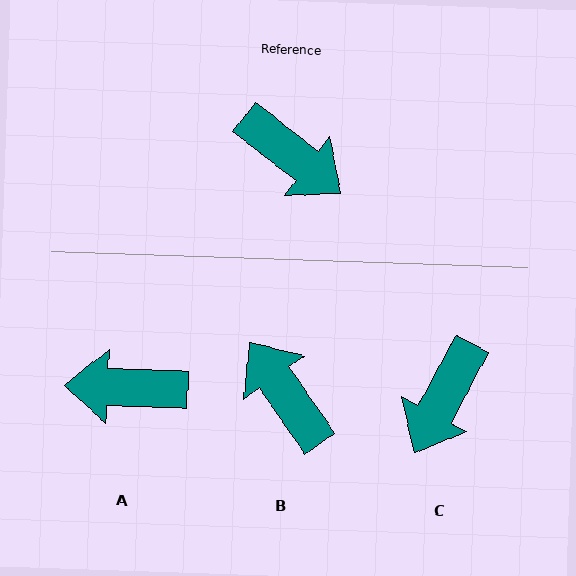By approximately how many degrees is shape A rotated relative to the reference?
Approximately 144 degrees clockwise.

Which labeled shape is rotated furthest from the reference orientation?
B, about 163 degrees away.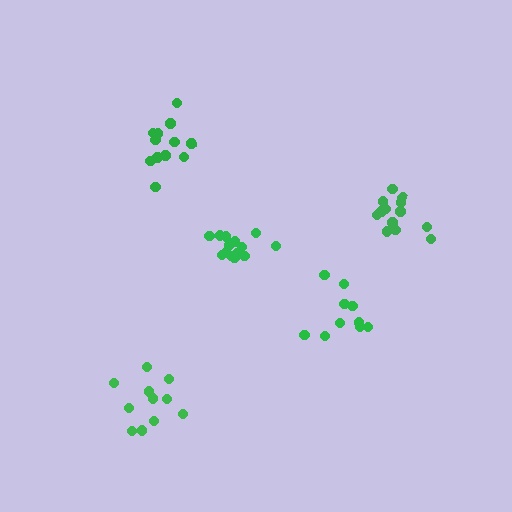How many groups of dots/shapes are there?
There are 5 groups.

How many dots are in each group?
Group 1: 10 dots, Group 2: 12 dots, Group 3: 11 dots, Group 4: 15 dots, Group 5: 13 dots (61 total).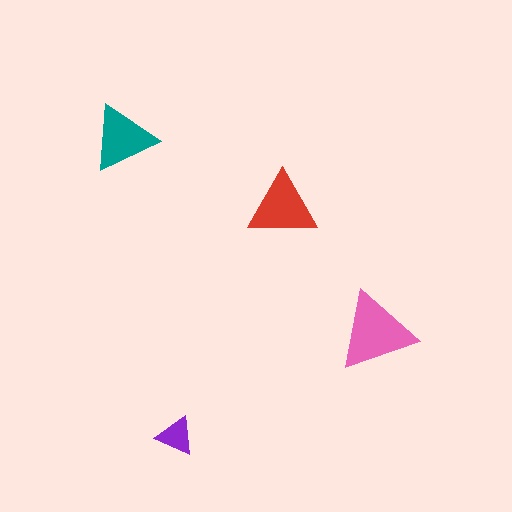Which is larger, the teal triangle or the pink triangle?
The pink one.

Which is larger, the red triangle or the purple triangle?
The red one.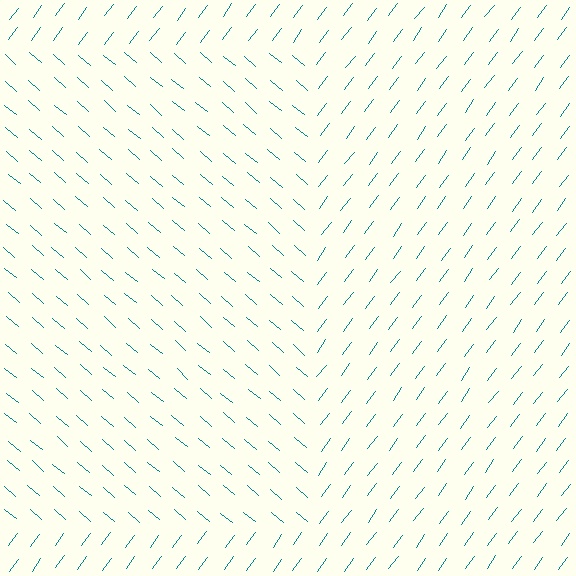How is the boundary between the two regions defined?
The boundary is defined purely by a change in line orientation (approximately 86 degrees difference). All lines are the same color and thickness.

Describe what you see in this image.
The image is filled with small teal line segments. A rectangle region in the image has lines oriented differently from the surrounding lines, creating a visible texture boundary.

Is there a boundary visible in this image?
Yes, there is a texture boundary formed by a change in line orientation.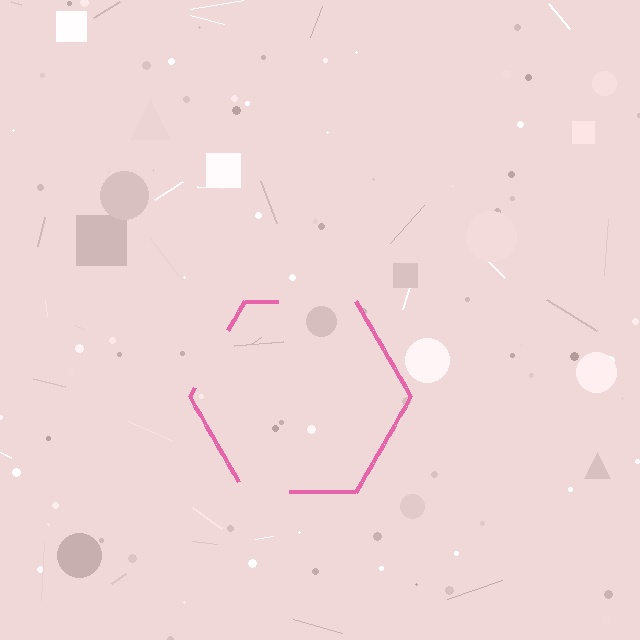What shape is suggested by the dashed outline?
The dashed outline suggests a hexagon.